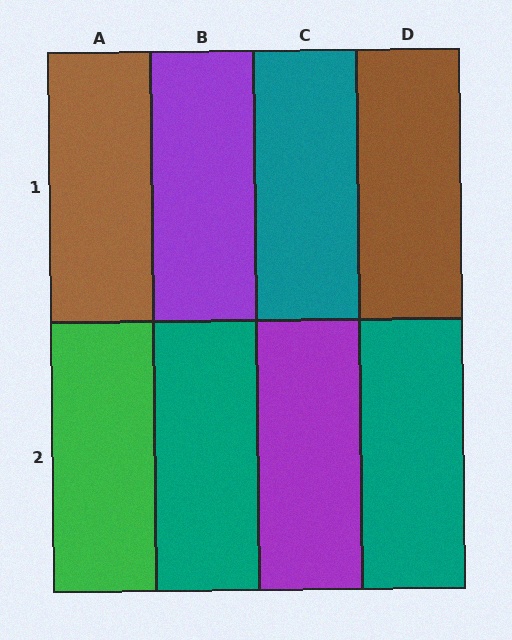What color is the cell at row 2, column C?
Purple.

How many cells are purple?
2 cells are purple.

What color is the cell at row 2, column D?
Teal.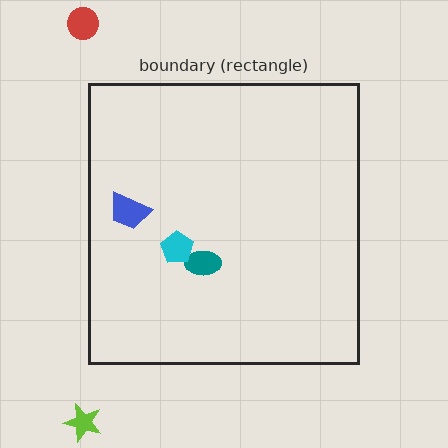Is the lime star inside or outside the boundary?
Outside.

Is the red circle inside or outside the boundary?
Outside.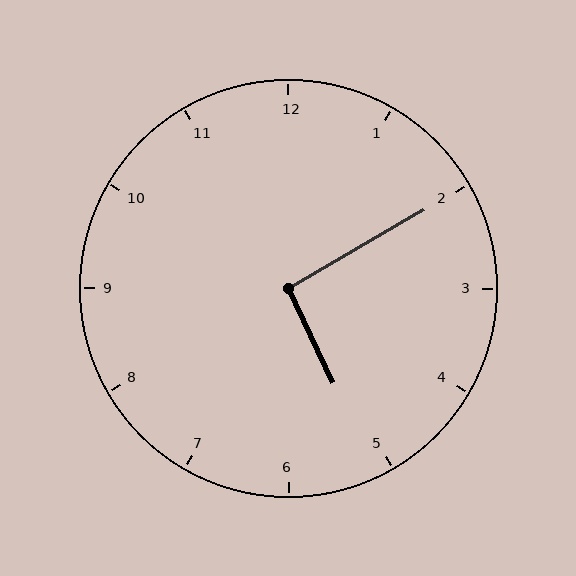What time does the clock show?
5:10.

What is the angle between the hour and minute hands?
Approximately 95 degrees.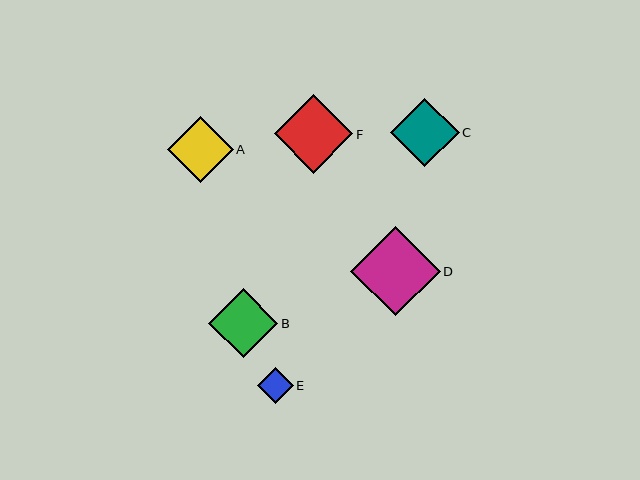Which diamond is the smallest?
Diamond E is the smallest with a size of approximately 36 pixels.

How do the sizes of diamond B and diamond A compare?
Diamond B and diamond A are approximately the same size.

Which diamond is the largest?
Diamond D is the largest with a size of approximately 90 pixels.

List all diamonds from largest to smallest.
From largest to smallest: D, F, B, C, A, E.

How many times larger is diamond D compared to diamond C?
Diamond D is approximately 1.3 times the size of diamond C.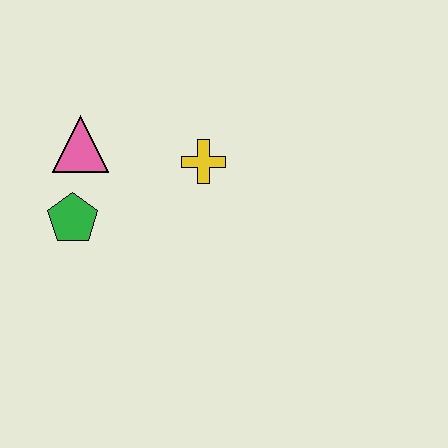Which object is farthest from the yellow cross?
The green pentagon is farthest from the yellow cross.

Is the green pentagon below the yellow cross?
Yes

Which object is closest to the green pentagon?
The pink triangle is closest to the green pentagon.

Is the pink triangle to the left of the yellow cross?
Yes